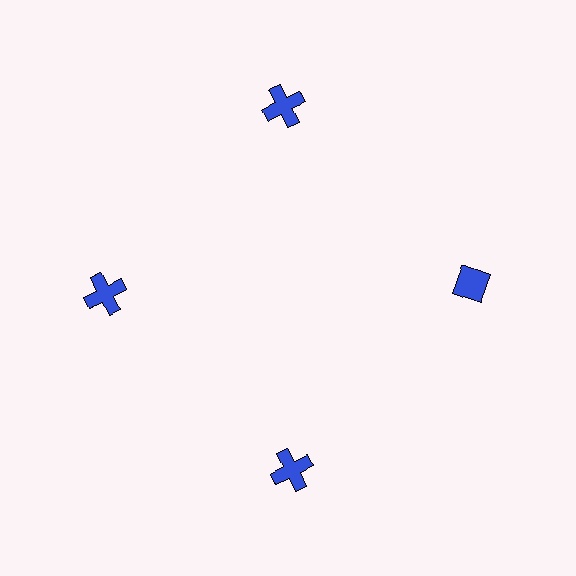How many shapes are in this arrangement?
There are 4 shapes arranged in a ring pattern.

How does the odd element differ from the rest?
It has a different shape: diamond instead of cross.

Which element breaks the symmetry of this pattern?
The blue diamond at roughly the 3 o'clock position breaks the symmetry. All other shapes are blue crosses.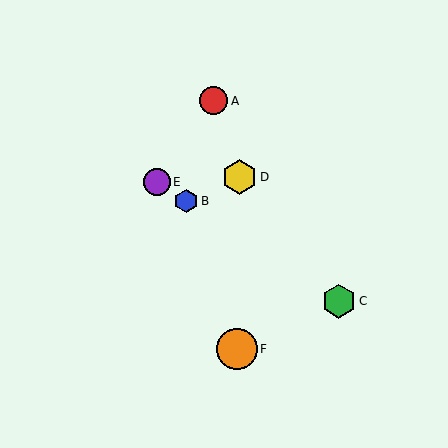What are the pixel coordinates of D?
Object D is at (239, 177).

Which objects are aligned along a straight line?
Objects B, C, E are aligned along a straight line.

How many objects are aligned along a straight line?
3 objects (B, C, E) are aligned along a straight line.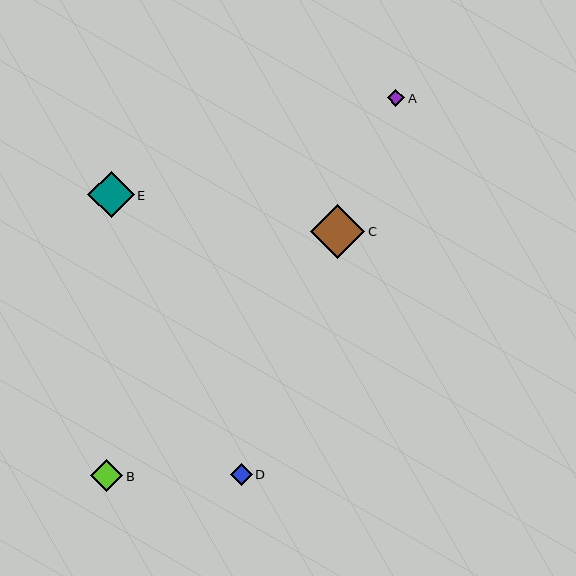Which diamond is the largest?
Diamond C is the largest with a size of approximately 54 pixels.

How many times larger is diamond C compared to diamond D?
Diamond C is approximately 2.6 times the size of diamond D.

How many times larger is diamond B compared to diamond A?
Diamond B is approximately 1.8 times the size of diamond A.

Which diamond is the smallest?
Diamond A is the smallest with a size of approximately 17 pixels.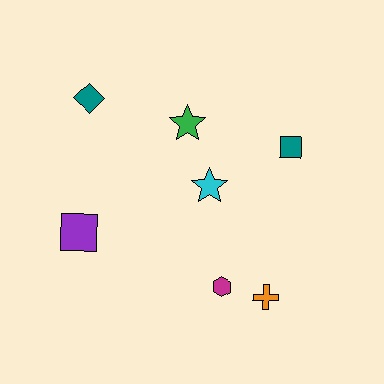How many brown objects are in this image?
There are no brown objects.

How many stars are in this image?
There are 2 stars.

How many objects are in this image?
There are 7 objects.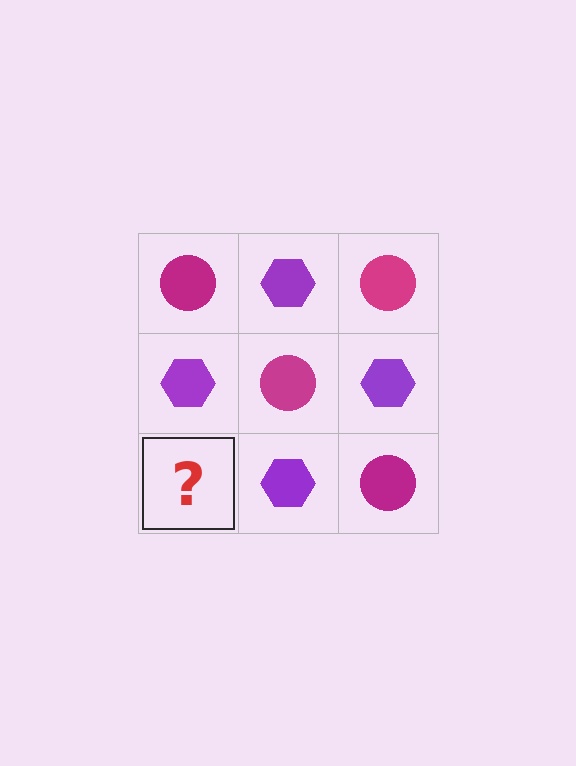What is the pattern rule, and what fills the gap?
The rule is that it alternates magenta circle and purple hexagon in a checkerboard pattern. The gap should be filled with a magenta circle.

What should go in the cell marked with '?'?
The missing cell should contain a magenta circle.